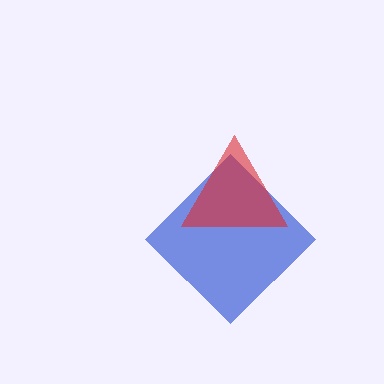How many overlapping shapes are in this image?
There are 2 overlapping shapes in the image.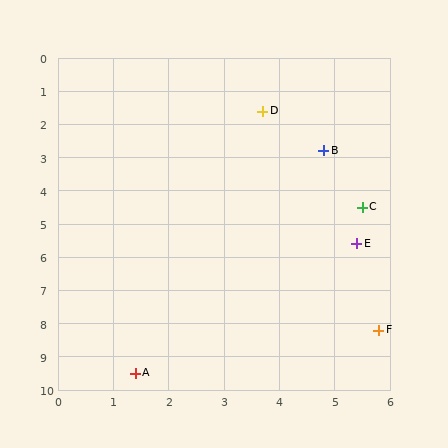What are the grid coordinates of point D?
Point D is at approximately (3.7, 1.6).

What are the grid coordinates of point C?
Point C is at approximately (5.5, 4.5).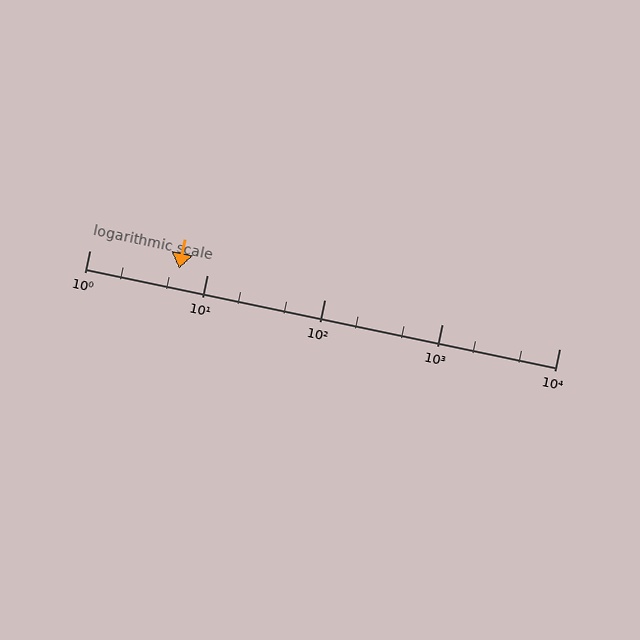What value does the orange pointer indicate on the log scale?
The pointer indicates approximately 5.8.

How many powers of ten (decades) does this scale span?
The scale spans 4 decades, from 1 to 10000.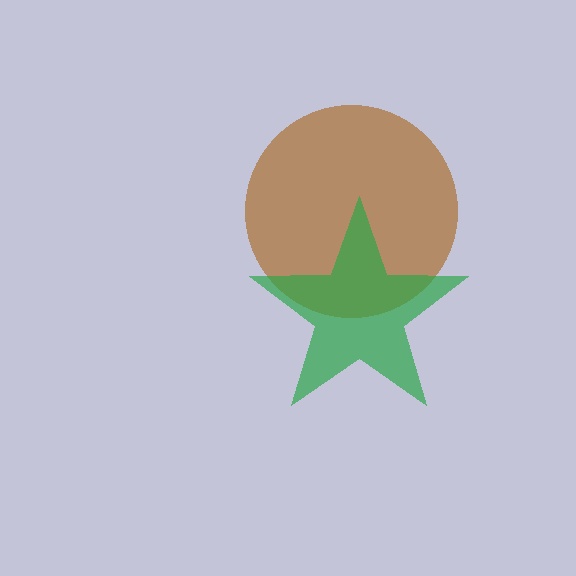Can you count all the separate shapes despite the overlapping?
Yes, there are 2 separate shapes.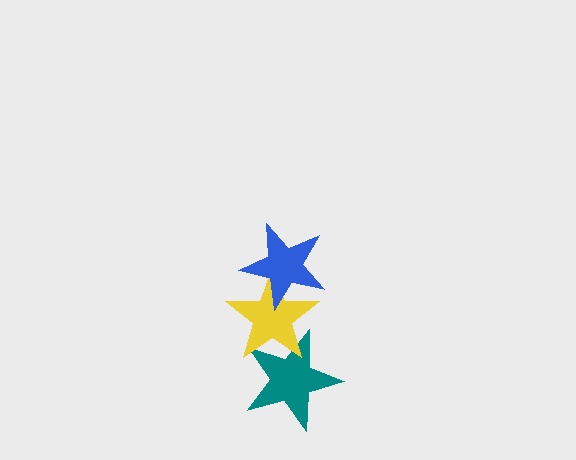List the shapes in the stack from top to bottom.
From top to bottom: the blue star, the yellow star, the teal star.